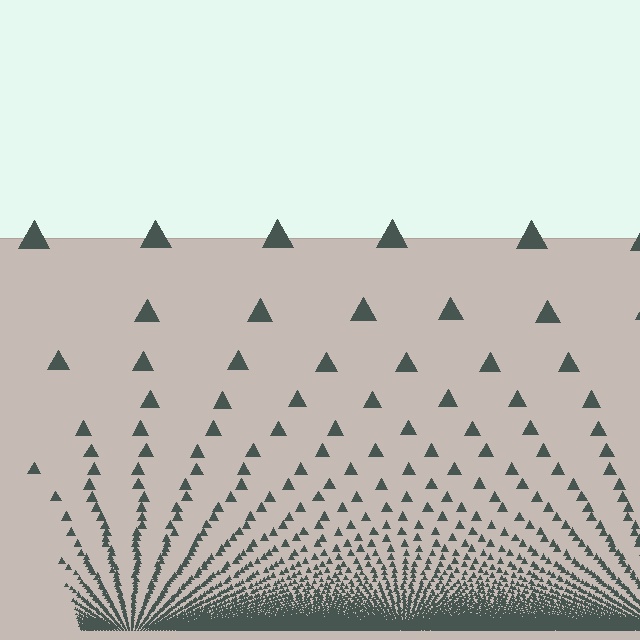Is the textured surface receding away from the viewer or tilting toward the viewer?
The surface appears to tilt toward the viewer. Texture elements get larger and sparser toward the top.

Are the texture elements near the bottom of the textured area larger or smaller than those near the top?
Smaller. The gradient is inverted — elements near the bottom are smaller and denser.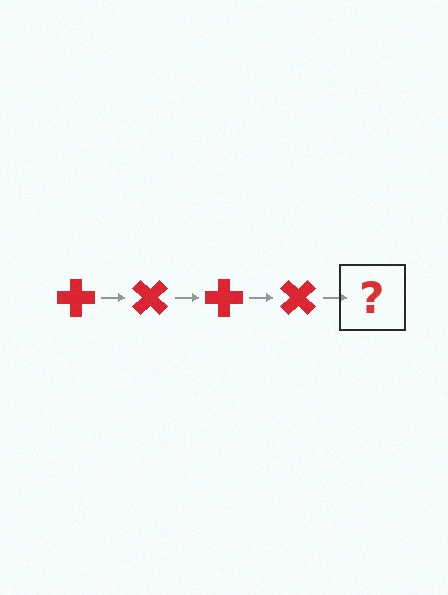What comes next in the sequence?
The next element should be a red cross rotated 180 degrees.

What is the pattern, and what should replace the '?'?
The pattern is that the cross rotates 45 degrees each step. The '?' should be a red cross rotated 180 degrees.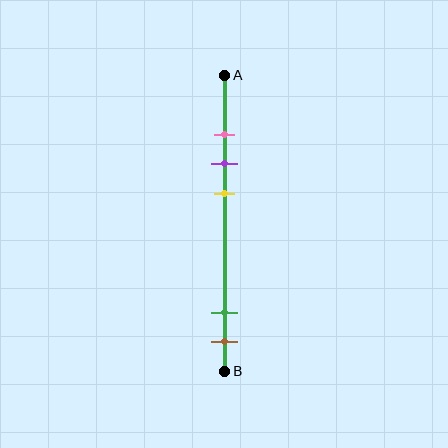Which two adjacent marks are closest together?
The pink and purple marks are the closest adjacent pair.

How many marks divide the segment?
There are 5 marks dividing the segment.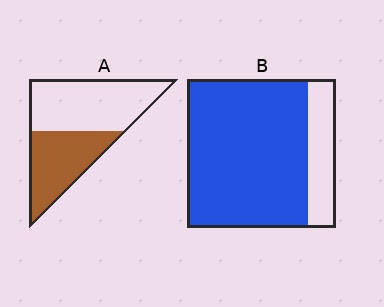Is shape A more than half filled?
No.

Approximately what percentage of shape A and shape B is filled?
A is approximately 45% and B is approximately 80%.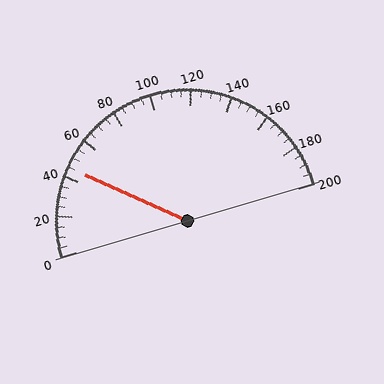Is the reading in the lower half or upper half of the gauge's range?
The reading is in the lower half of the range (0 to 200).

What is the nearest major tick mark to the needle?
The nearest major tick mark is 40.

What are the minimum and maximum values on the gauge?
The gauge ranges from 0 to 200.